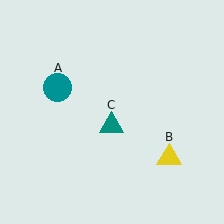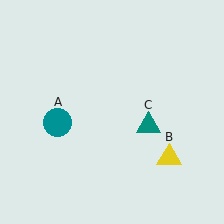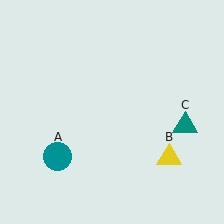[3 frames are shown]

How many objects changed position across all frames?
2 objects changed position: teal circle (object A), teal triangle (object C).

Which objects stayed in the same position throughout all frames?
Yellow triangle (object B) remained stationary.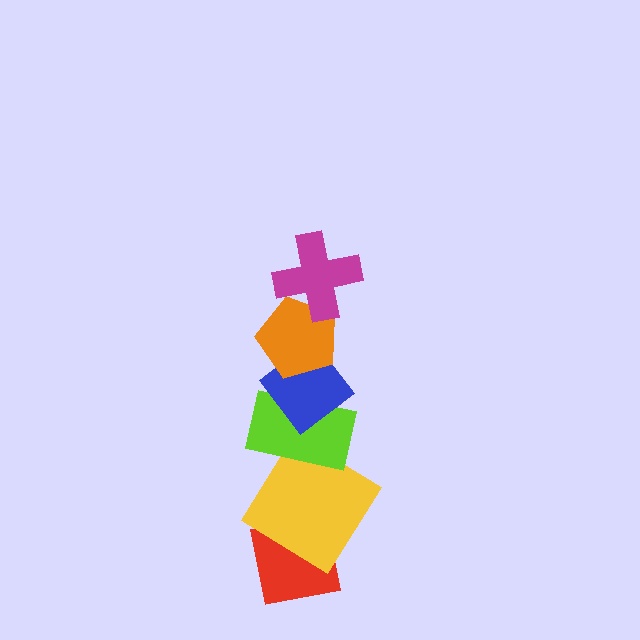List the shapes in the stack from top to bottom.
From top to bottom: the magenta cross, the orange pentagon, the blue diamond, the lime rectangle, the yellow diamond, the red square.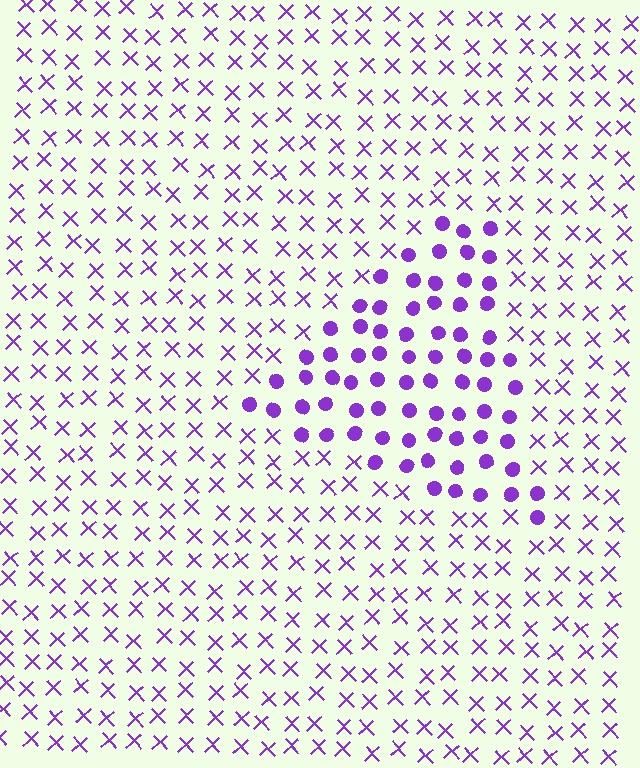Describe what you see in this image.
The image is filled with small purple elements arranged in a uniform grid. A triangle-shaped region contains circles, while the surrounding area contains X marks. The boundary is defined purely by the change in element shape.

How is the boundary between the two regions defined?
The boundary is defined by a change in element shape: circles inside vs. X marks outside. All elements share the same color and spacing.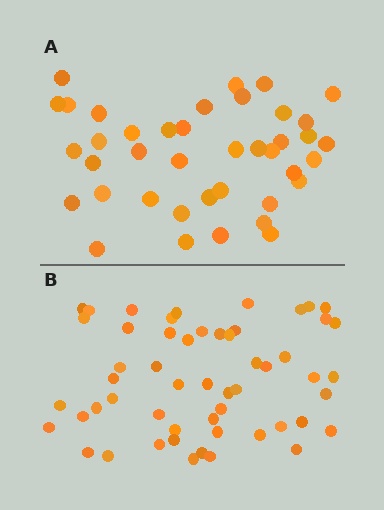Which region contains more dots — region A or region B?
Region B (the bottom region) has more dots.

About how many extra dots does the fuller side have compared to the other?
Region B has approximately 15 more dots than region A.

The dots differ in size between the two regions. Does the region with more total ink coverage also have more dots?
No. Region A has more total ink coverage because its dots are larger, but region B actually contains more individual dots. Total area can be misleading — the number of items is what matters here.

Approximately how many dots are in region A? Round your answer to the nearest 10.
About 40 dots.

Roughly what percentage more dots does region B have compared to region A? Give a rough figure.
About 35% more.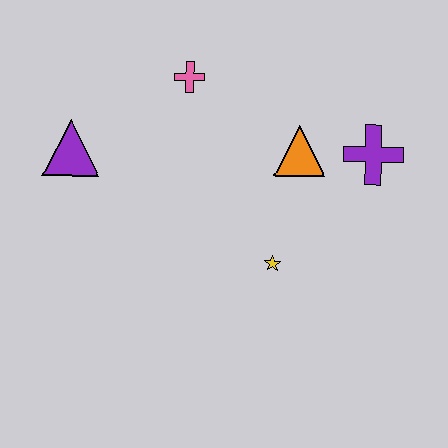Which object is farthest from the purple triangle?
The purple cross is farthest from the purple triangle.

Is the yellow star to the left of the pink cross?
No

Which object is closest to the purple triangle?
The pink cross is closest to the purple triangle.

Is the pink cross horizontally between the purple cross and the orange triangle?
No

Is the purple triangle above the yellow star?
Yes